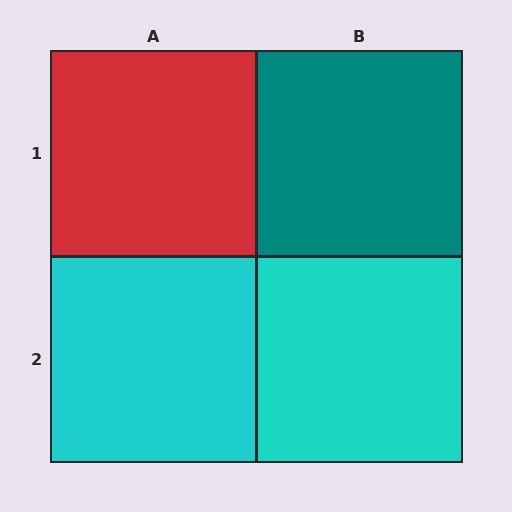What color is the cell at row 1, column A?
Red.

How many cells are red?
1 cell is red.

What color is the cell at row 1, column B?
Teal.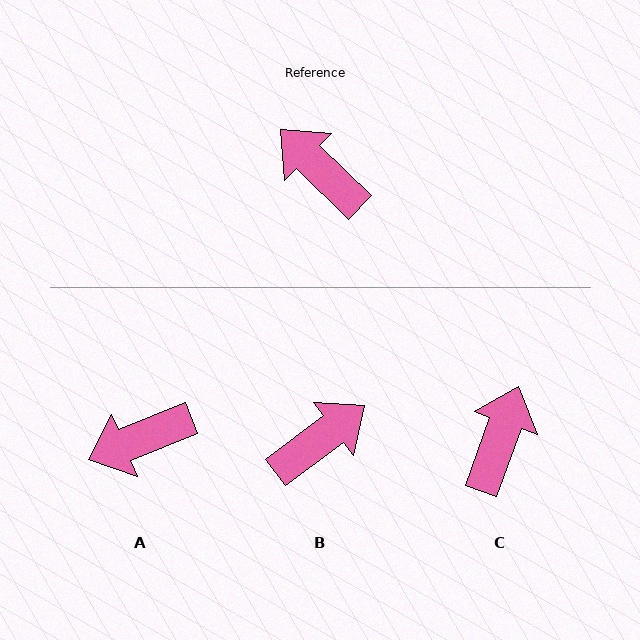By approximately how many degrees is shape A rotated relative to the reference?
Approximately 67 degrees counter-clockwise.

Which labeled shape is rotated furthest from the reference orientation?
B, about 98 degrees away.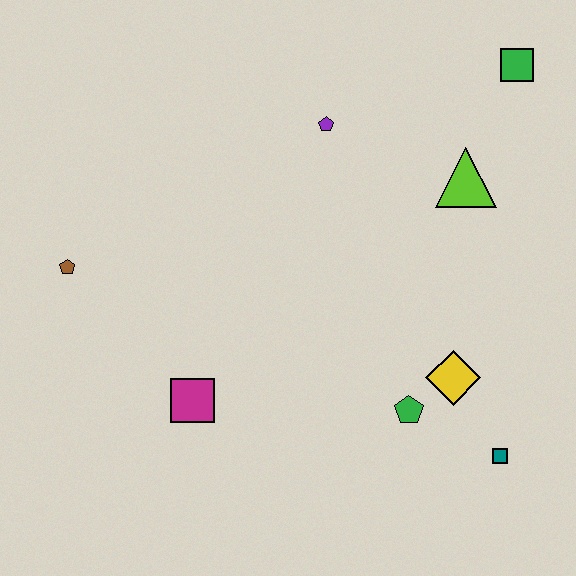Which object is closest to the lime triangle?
The green square is closest to the lime triangle.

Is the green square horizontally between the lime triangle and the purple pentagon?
No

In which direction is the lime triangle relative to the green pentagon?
The lime triangle is above the green pentagon.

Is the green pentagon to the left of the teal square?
Yes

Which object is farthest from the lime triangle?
The brown pentagon is farthest from the lime triangle.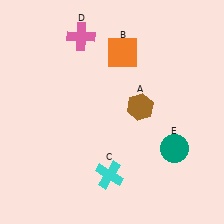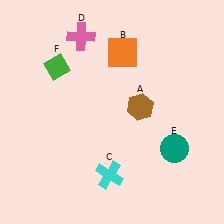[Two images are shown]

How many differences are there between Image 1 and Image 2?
There is 1 difference between the two images.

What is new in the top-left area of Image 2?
A green diamond (F) was added in the top-left area of Image 2.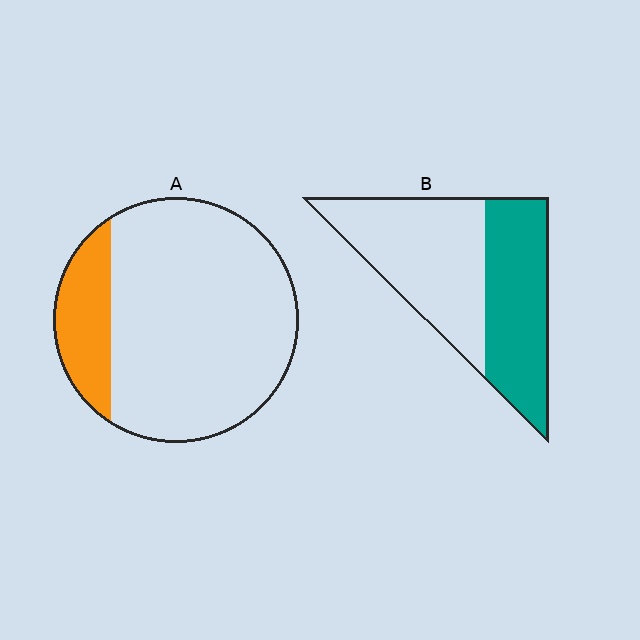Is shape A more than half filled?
No.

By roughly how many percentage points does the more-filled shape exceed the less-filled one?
By roughly 25 percentage points (B over A).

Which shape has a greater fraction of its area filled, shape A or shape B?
Shape B.